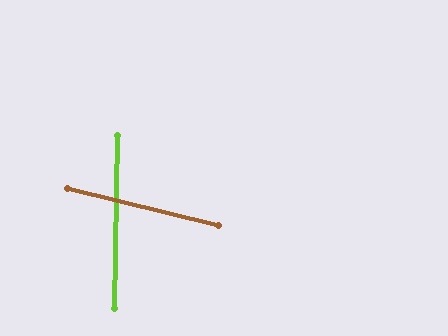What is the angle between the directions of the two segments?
Approximately 77 degrees.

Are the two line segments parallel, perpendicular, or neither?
Neither parallel nor perpendicular — they differ by about 77°.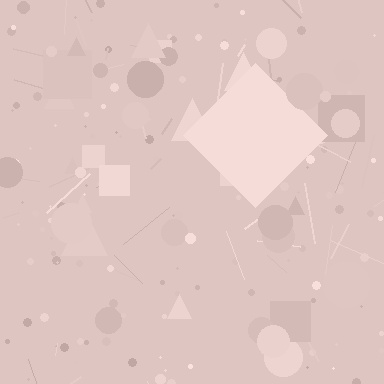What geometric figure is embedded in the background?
A diamond is embedded in the background.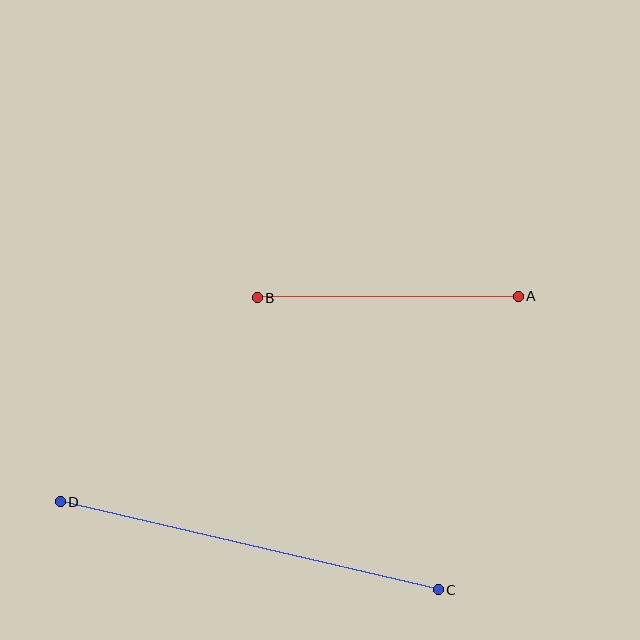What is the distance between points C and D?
The distance is approximately 388 pixels.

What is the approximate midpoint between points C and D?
The midpoint is at approximately (249, 546) pixels.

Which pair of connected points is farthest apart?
Points C and D are farthest apart.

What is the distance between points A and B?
The distance is approximately 261 pixels.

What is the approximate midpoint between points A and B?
The midpoint is at approximately (388, 297) pixels.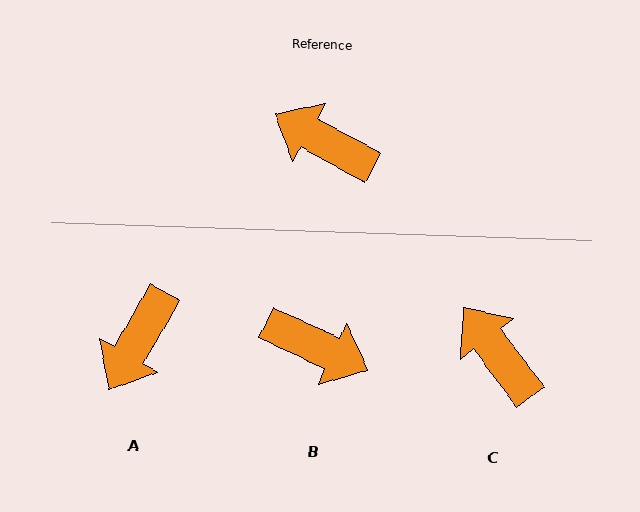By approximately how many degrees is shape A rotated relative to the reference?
Approximately 89 degrees counter-clockwise.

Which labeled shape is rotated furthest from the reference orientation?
B, about 176 degrees away.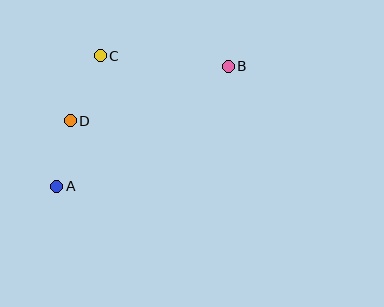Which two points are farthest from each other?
Points A and B are farthest from each other.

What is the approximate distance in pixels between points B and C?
The distance between B and C is approximately 128 pixels.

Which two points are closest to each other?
Points A and D are closest to each other.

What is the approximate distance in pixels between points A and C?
The distance between A and C is approximately 138 pixels.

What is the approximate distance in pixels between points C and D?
The distance between C and D is approximately 72 pixels.